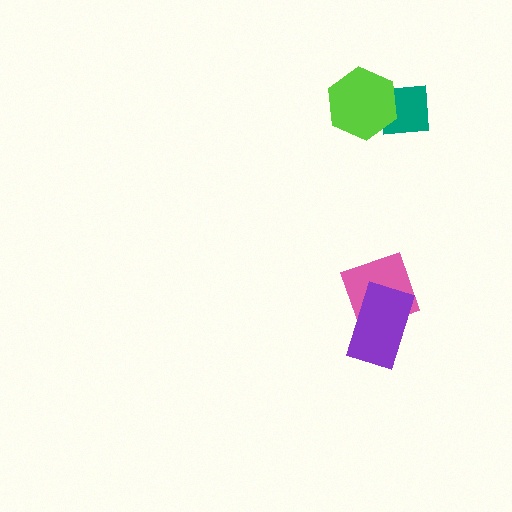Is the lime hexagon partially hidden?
No, no other shape covers it.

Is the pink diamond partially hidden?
Yes, it is partially covered by another shape.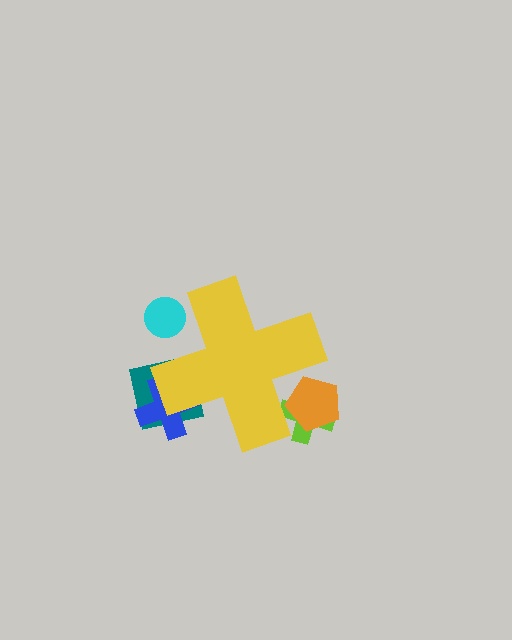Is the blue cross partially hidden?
Yes, the blue cross is partially hidden behind the yellow cross.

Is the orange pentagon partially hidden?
Yes, the orange pentagon is partially hidden behind the yellow cross.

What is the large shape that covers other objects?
A yellow cross.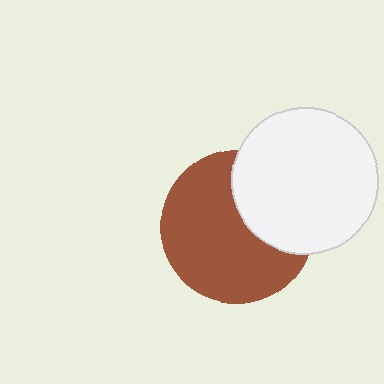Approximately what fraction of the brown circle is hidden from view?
Roughly 33% of the brown circle is hidden behind the white circle.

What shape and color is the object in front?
The object in front is a white circle.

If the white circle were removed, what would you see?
You would see the complete brown circle.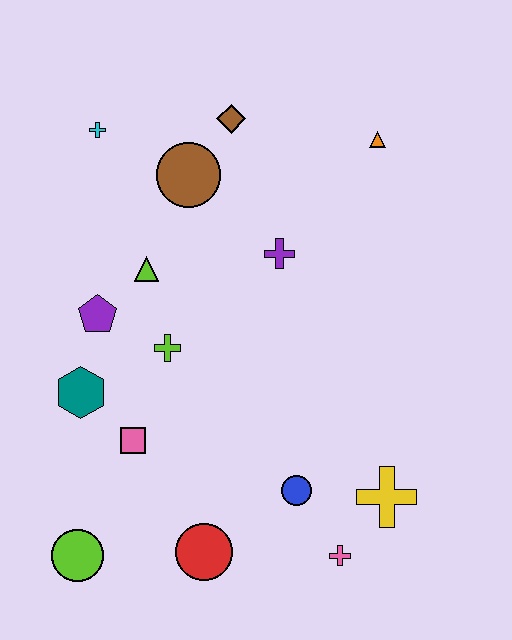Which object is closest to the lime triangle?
The purple pentagon is closest to the lime triangle.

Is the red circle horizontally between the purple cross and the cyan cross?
Yes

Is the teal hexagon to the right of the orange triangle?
No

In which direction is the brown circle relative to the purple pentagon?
The brown circle is above the purple pentagon.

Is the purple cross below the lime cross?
No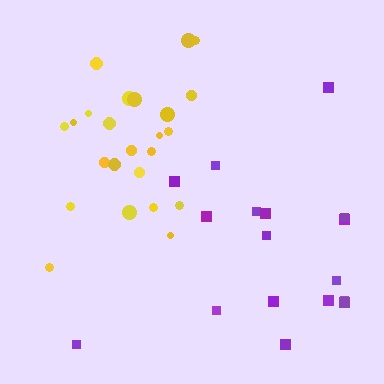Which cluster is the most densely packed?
Yellow.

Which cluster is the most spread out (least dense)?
Purple.